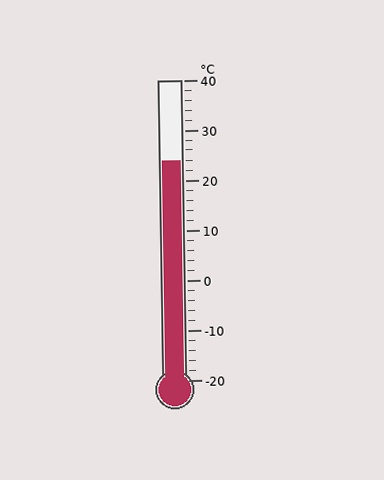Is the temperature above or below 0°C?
The temperature is above 0°C.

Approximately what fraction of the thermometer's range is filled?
The thermometer is filled to approximately 75% of its range.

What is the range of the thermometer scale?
The thermometer scale ranges from -20°C to 40°C.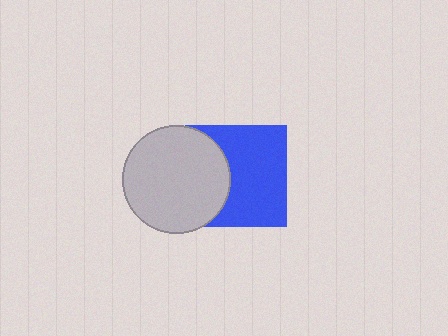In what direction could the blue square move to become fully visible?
The blue square could move right. That would shift it out from behind the light gray circle entirely.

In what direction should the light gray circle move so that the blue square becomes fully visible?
The light gray circle should move left. That is the shortest direction to clear the overlap and leave the blue square fully visible.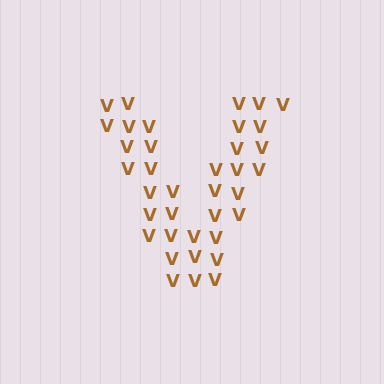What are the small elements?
The small elements are letter V's.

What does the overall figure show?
The overall figure shows the letter V.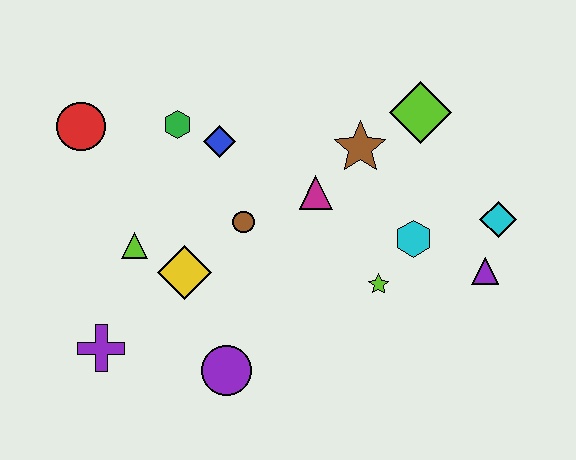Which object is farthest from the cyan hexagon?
The red circle is farthest from the cyan hexagon.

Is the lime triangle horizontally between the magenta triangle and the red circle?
Yes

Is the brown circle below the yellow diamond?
No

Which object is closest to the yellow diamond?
The lime triangle is closest to the yellow diamond.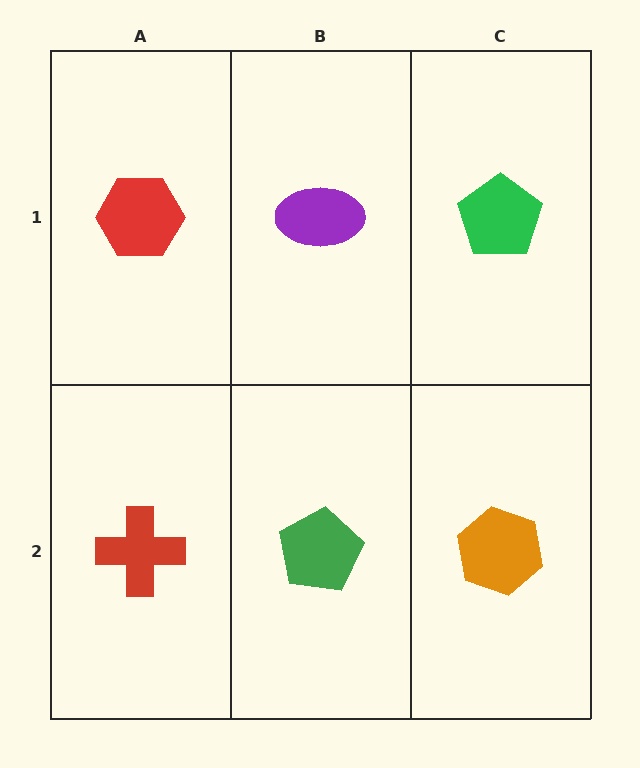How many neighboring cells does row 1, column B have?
3.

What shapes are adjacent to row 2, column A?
A red hexagon (row 1, column A), a green pentagon (row 2, column B).